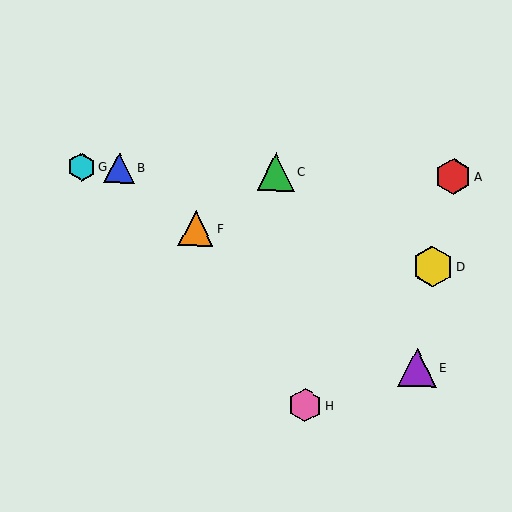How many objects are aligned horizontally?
4 objects (A, B, C, G) are aligned horizontally.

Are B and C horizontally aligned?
Yes, both are at y≈168.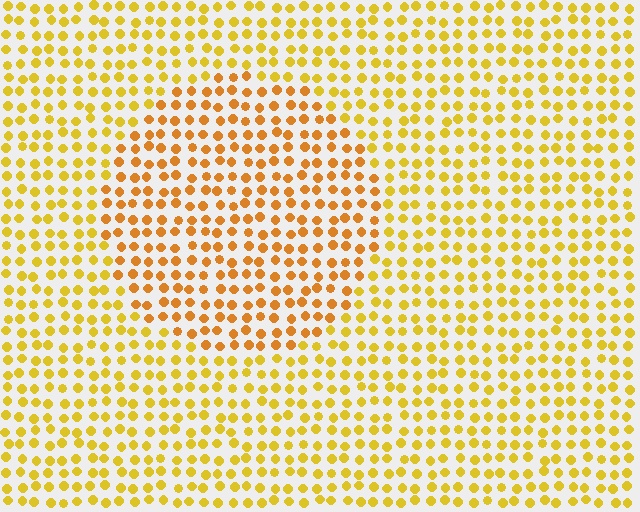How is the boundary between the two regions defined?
The boundary is defined purely by a slight shift in hue (about 21 degrees). Spacing, size, and orientation are identical on both sides.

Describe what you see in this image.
The image is filled with small yellow elements in a uniform arrangement. A circle-shaped region is visible where the elements are tinted to a slightly different hue, forming a subtle color boundary.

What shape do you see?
I see a circle.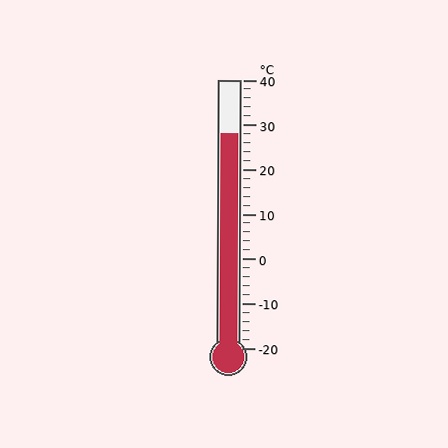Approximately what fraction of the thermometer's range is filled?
The thermometer is filled to approximately 80% of its range.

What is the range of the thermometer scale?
The thermometer scale ranges from -20°C to 40°C.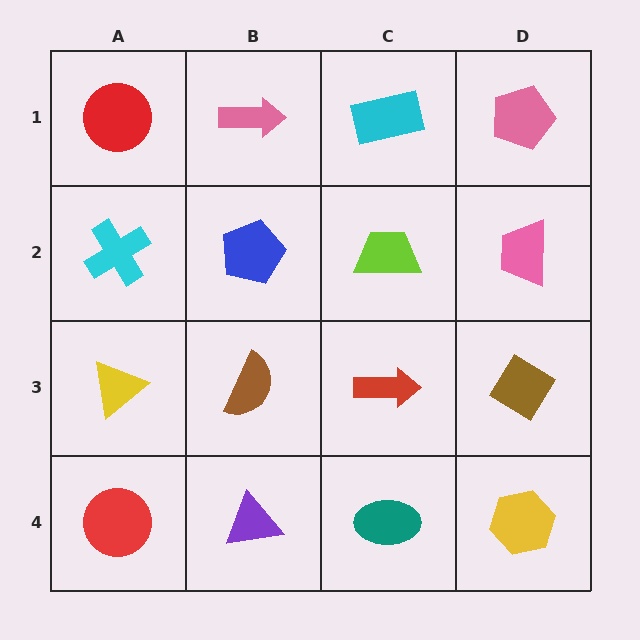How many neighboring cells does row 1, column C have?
3.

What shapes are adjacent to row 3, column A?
A cyan cross (row 2, column A), a red circle (row 4, column A), a brown semicircle (row 3, column B).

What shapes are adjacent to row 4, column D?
A brown diamond (row 3, column D), a teal ellipse (row 4, column C).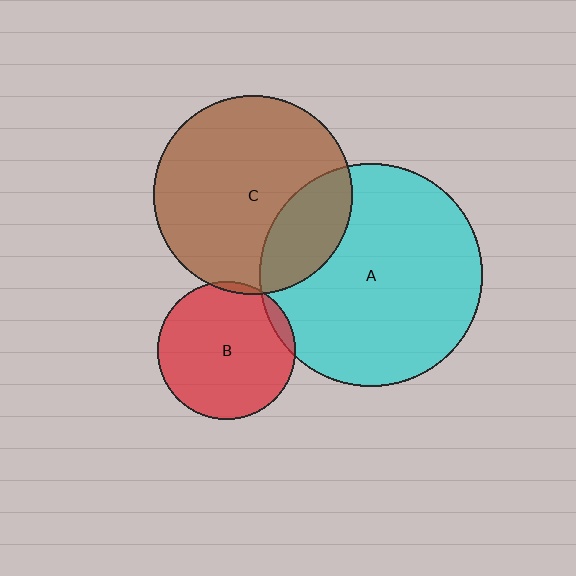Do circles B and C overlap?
Yes.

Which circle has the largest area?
Circle A (cyan).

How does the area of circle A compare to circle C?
Approximately 1.3 times.